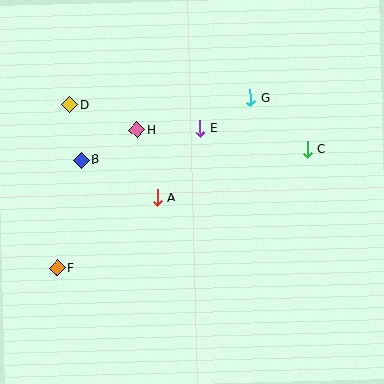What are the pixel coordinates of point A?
Point A is at (157, 197).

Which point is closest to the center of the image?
Point A at (157, 197) is closest to the center.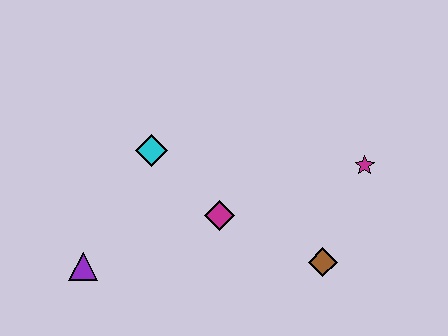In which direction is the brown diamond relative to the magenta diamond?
The brown diamond is to the right of the magenta diamond.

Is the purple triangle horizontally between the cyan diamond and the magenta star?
No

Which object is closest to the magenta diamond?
The cyan diamond is closest to the magenta diamond.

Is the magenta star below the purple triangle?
No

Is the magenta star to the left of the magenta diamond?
No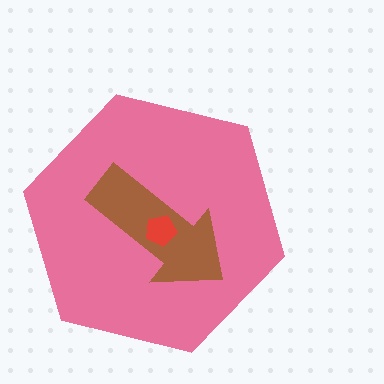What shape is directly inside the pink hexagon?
The brown arrow.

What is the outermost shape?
The pink hexagon.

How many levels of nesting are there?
3.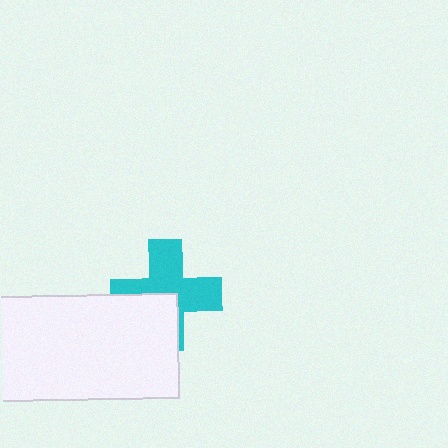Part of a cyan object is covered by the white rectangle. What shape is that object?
It is a cross.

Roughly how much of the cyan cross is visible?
About half of it is visible (roughly 61%).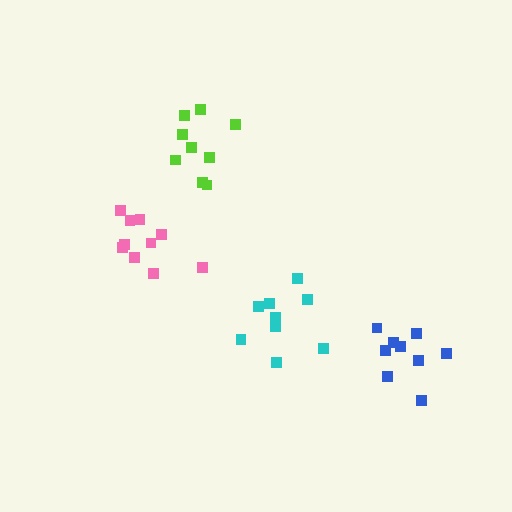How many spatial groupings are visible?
There are 4 spatial groupings.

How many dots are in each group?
Group 1: 9 dots, Group 2: 9 dots, Group 3: 10 dots, Group 4: 9 dots (37 total).